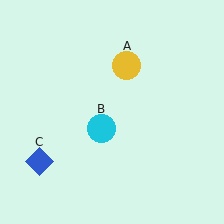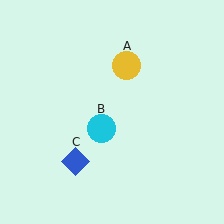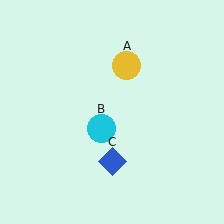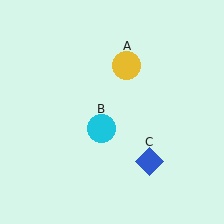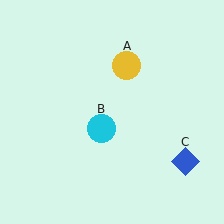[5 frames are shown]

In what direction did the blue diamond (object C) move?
The blue diamond (object C) moved right.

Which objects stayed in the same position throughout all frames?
Yellow circle (object A) and cyan circle (object B) remained stationary.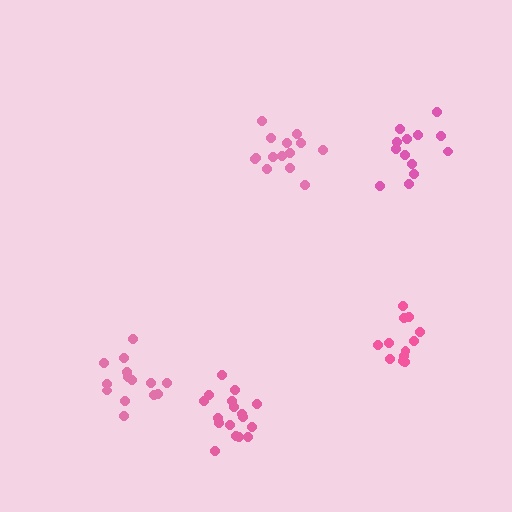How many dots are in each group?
Group 1: 14 dots, Group 2: 14 dots, Group 3: 13 dots, Group 4: 12 dots, Group 5: 17 dots (70 total).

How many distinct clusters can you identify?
There are 5 distinct clusters.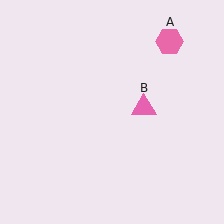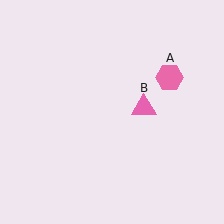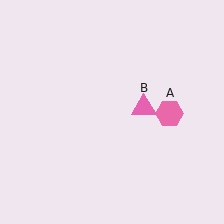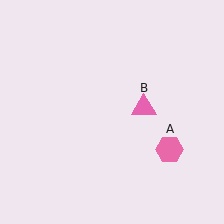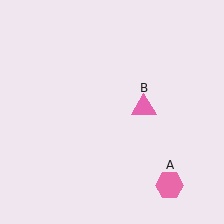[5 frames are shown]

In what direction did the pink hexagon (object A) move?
The pink hexagon (object A) moved down.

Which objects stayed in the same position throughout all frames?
Pink triangle (object B) remained stationary.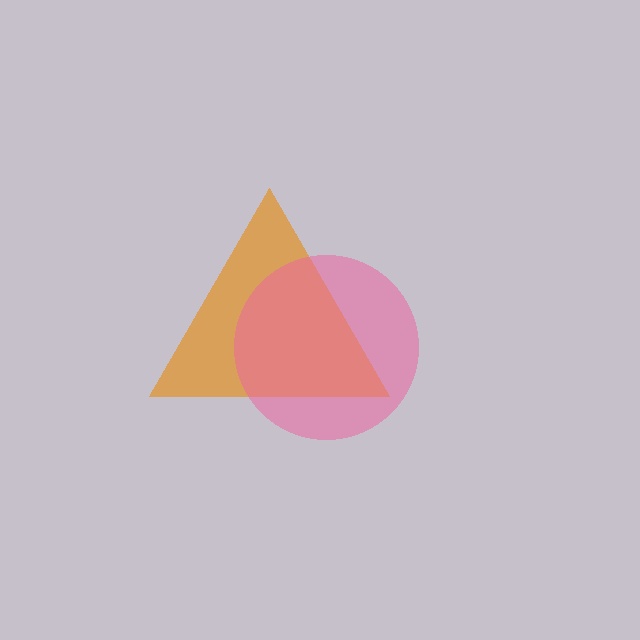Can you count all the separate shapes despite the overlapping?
Yes, there are 2 separate shapes.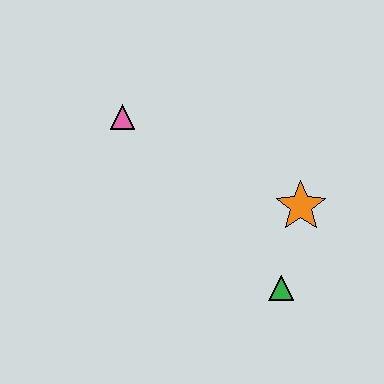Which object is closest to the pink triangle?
The orange star is closest to the pink triangle.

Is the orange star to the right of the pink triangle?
Yes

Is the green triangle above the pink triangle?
No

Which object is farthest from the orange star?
The pink triangle is farthest from the orange star.